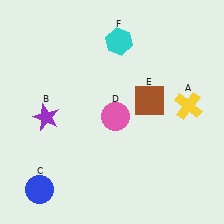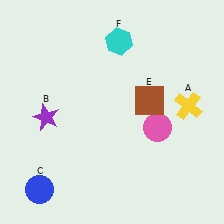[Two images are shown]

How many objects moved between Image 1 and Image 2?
1 object moved between the two images.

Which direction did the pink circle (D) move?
The pink circle (D) moved right.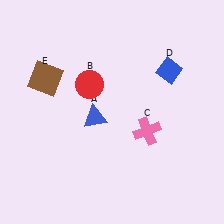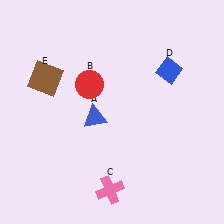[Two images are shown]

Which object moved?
The pink cross (C) moved down.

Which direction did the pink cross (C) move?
The pink cross (C) moved down.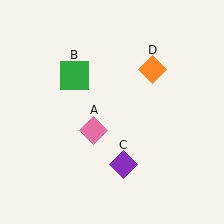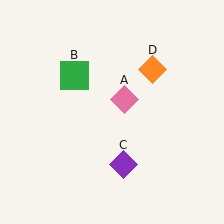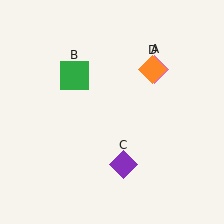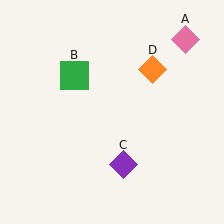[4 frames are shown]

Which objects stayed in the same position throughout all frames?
Green square (object B) and purple diamond (object C) and orange diamond (object D) remained stationary.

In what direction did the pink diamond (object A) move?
The pink diamond (object A) moved up and to the right.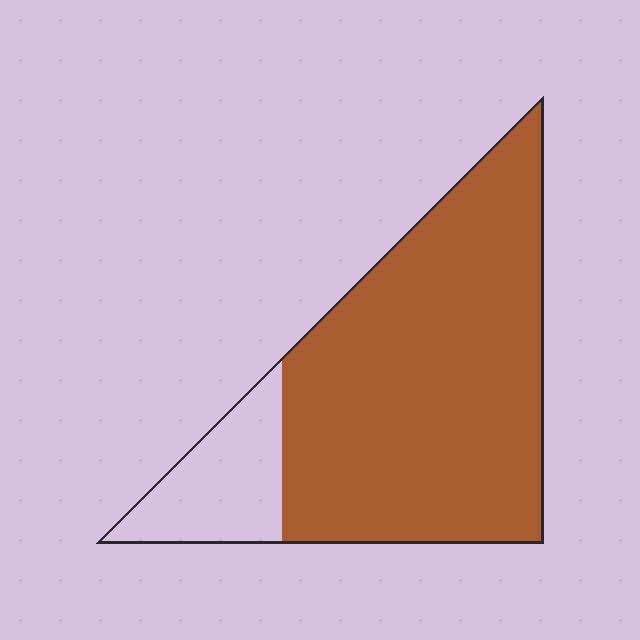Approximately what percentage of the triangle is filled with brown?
Approximately 85%.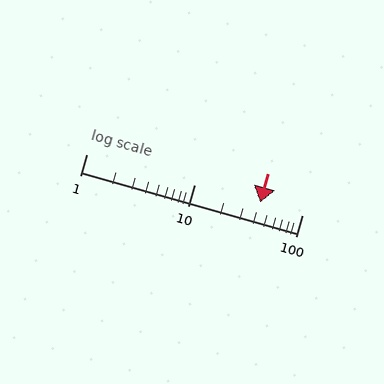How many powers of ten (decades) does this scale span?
The scale spans 2 decades, from 1 to 100.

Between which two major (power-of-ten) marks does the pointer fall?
The pointer is between 10 and 100.